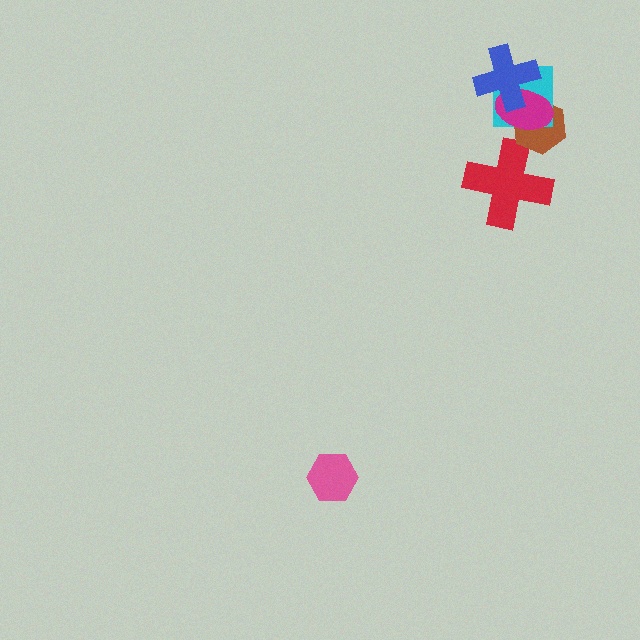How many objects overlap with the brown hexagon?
3 objects overlap with the brown hexagon.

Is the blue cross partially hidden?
No, no other shape covers it.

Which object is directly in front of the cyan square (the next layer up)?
The magenta ellipse is directly in front of the cyan square.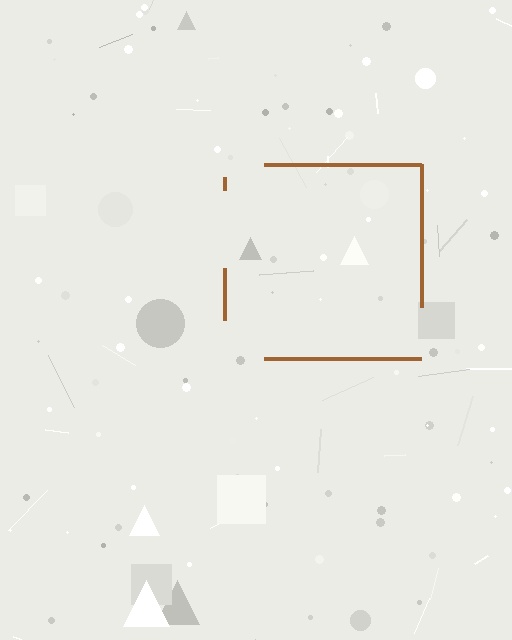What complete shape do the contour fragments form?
The contour fragments form a square.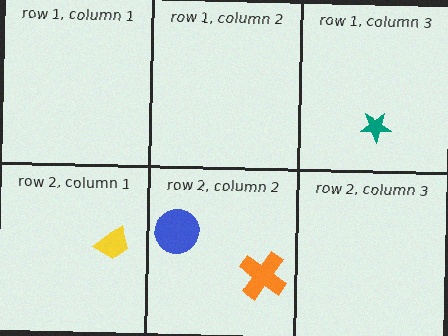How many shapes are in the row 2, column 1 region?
1.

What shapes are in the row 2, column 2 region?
The orange cross, the blue circle.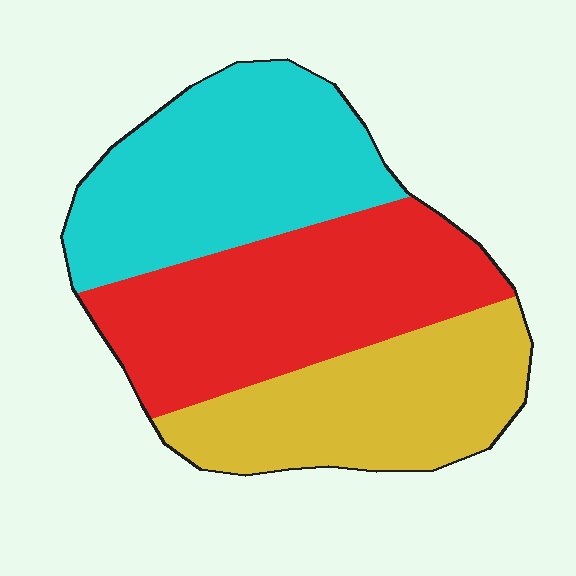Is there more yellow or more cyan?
Cyan.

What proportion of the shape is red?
Red covers around 35% of the shape.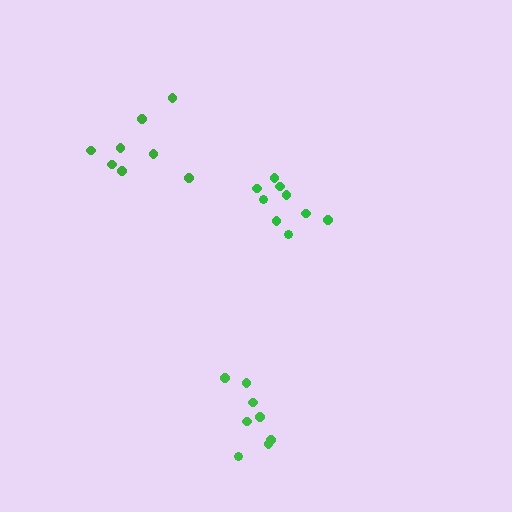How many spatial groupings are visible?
There are 3 spatial groupings.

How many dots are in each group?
Group 1: 9 dots, Group 2: 8 dots, Group 3: 8 dots (25 total).